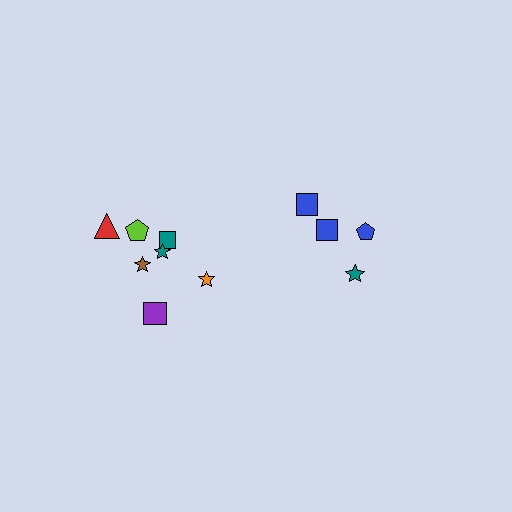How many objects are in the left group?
There are 7 objects.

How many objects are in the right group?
There are 4 objects.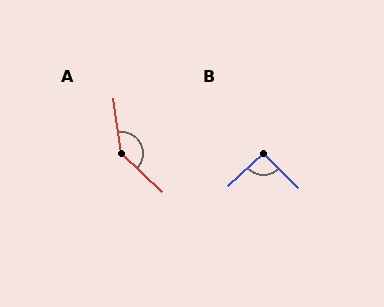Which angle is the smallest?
B, at approximately 93 degrees.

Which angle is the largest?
A, at approximately 141 degrees.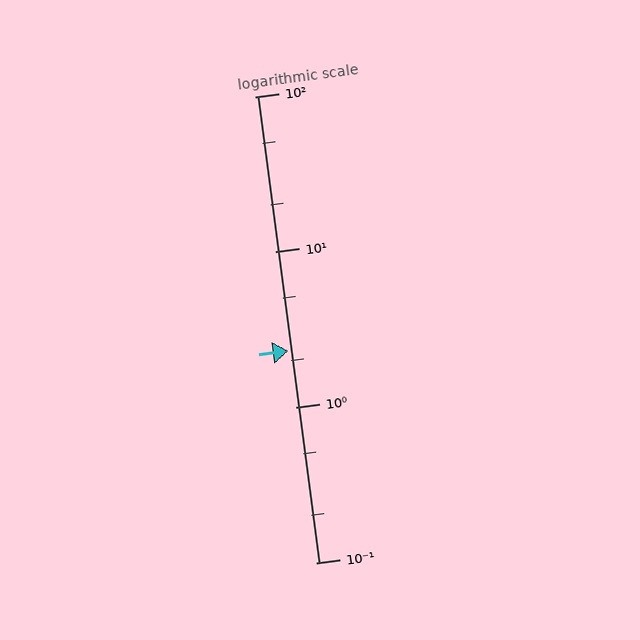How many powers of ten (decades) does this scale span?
The scale spans 3 decades, from 0.1 to 100.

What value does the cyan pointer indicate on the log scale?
The pointer indicates approximately 2.3.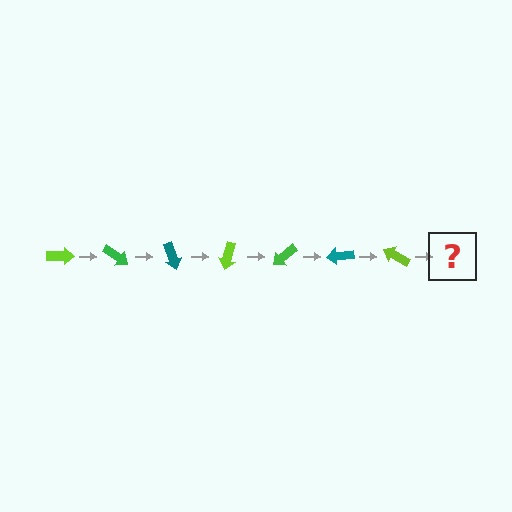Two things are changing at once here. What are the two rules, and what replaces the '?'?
The two rules are that it rotates 35 degrees each step and the color cycles through lime, green, and teal. The '?' should be a green arrow, rotated 245 degrees from the start.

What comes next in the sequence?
The next element should be a green arrow, rotated 245 degrees from the start.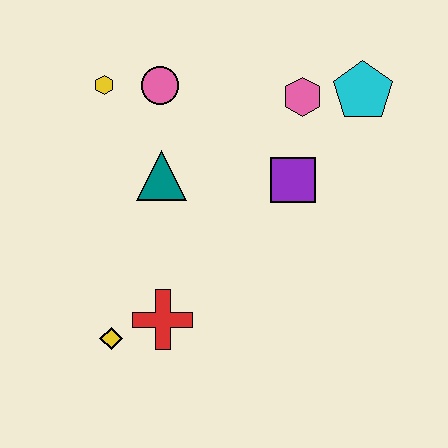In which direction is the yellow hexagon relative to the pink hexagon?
The yellow hexagon is to the left of the pink hexagon.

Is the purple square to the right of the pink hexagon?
No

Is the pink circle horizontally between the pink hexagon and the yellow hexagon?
Yes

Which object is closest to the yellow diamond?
The red cross is closest to the yellow diamond.